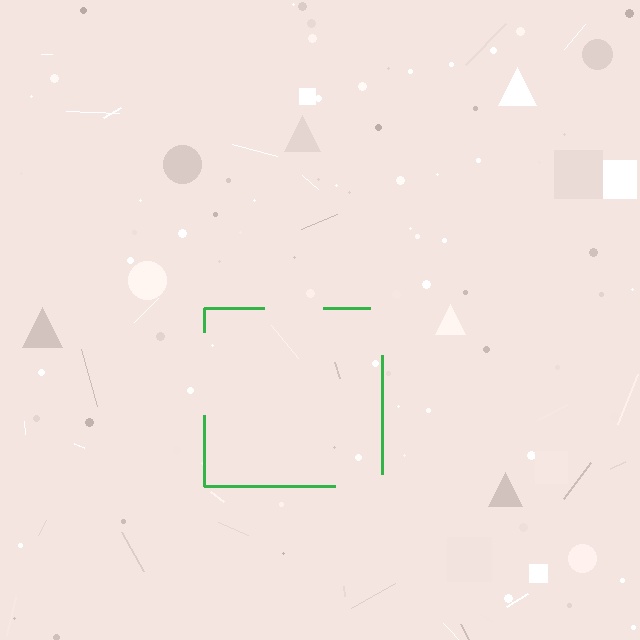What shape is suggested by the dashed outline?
The dashed outline suggests a square.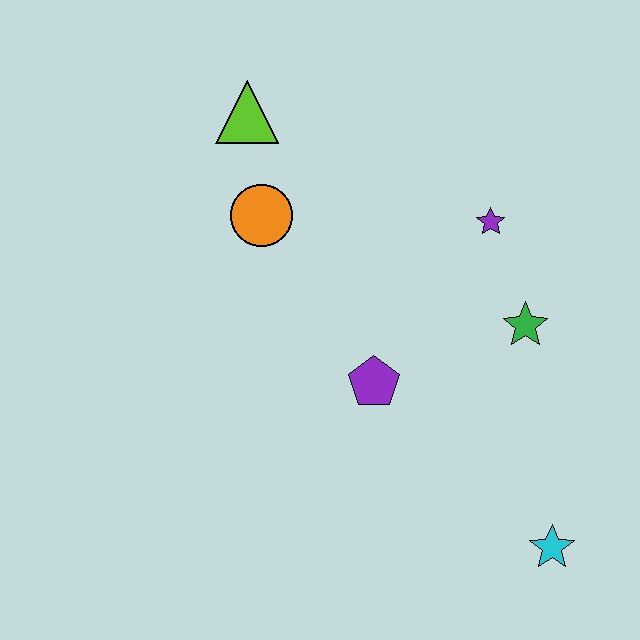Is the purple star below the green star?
No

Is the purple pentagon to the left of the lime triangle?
No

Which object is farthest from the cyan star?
The lime triangle is farthest from the cyan star.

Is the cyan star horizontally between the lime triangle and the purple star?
No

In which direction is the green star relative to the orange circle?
The green star is to the right of the orange circle.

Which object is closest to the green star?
The purple star is closest to the green star.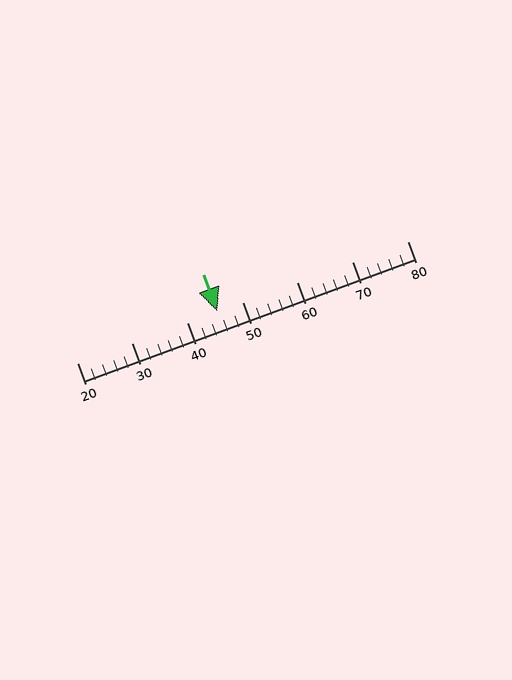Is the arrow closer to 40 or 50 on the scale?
The arrow is closer to 50.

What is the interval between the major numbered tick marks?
The major tick marks are spaced 10 units apart.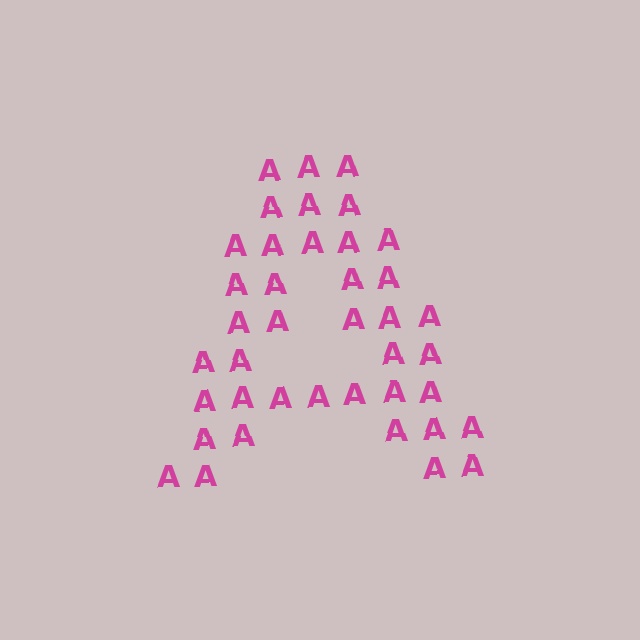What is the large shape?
The large shape is the letter A.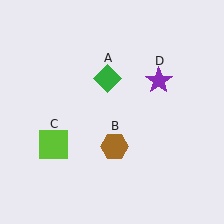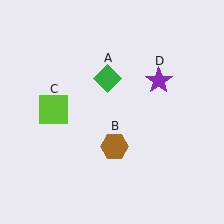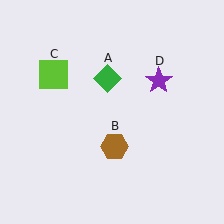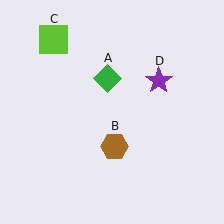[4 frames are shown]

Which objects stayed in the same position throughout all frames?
Green diamond (object A) and brown hexagon (object B) and purple star (object D) remained stationary.